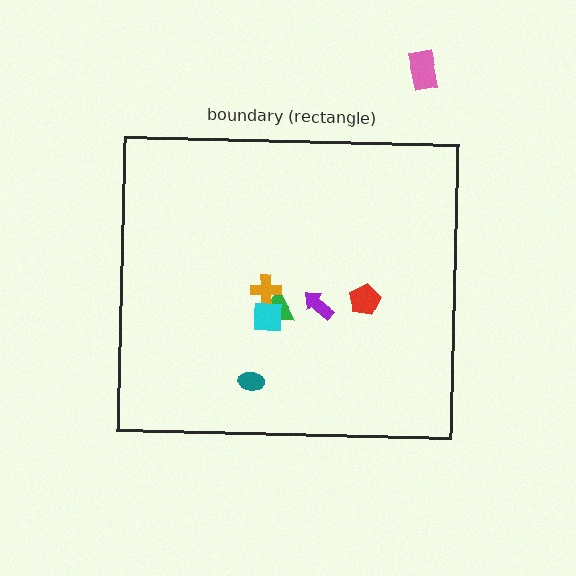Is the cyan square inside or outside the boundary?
Inside.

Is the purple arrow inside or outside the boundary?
Inside.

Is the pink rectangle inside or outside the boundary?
Outside.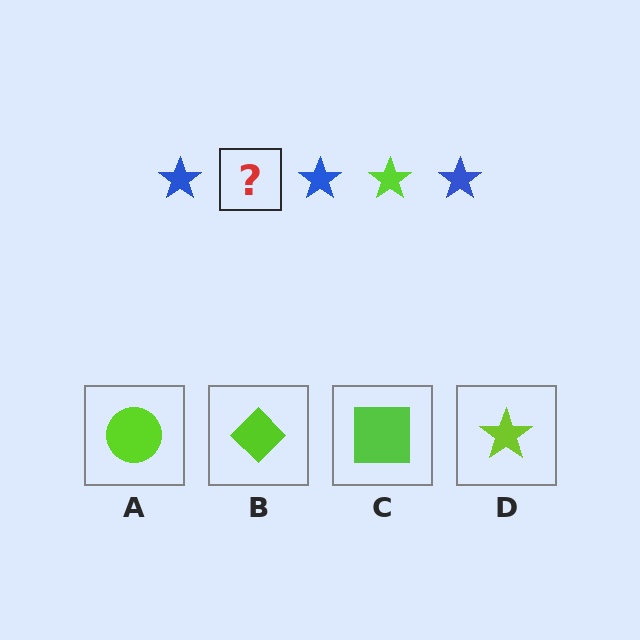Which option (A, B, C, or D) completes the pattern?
D.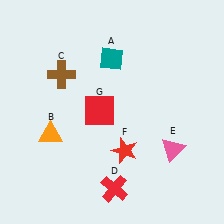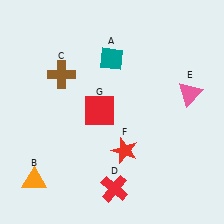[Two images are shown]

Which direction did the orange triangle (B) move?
The orange triangle (B) moved down.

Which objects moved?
The objects that moved are: the orange triangle (B), the pink triangle (E).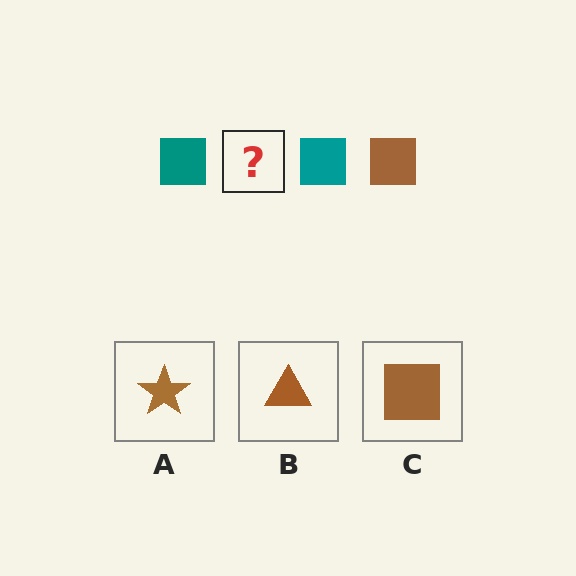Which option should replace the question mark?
Option C.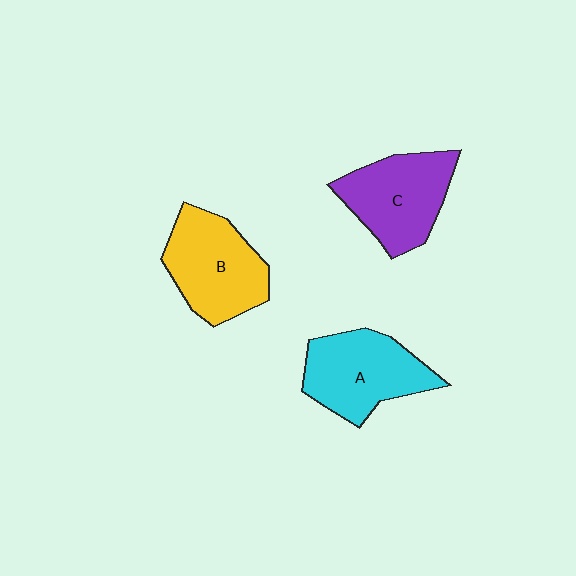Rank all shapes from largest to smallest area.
From largest to smallest: B (yellow), A (cyan), C (purple).